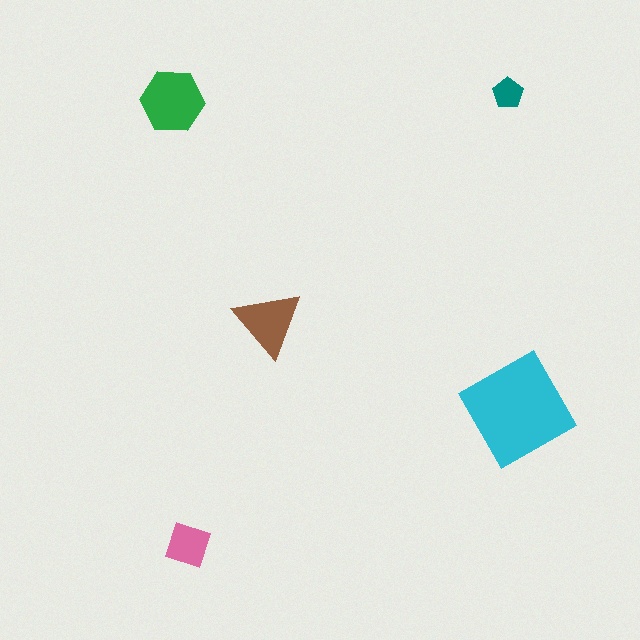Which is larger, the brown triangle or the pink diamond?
The brown triangle.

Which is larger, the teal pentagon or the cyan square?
The cyan square.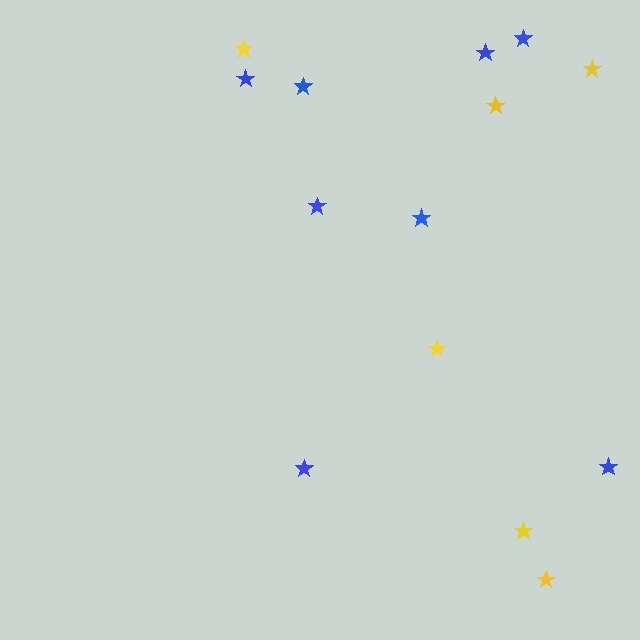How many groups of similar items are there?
There are 2 groups: one group of blue stars (8) and one group of yellow stars (6).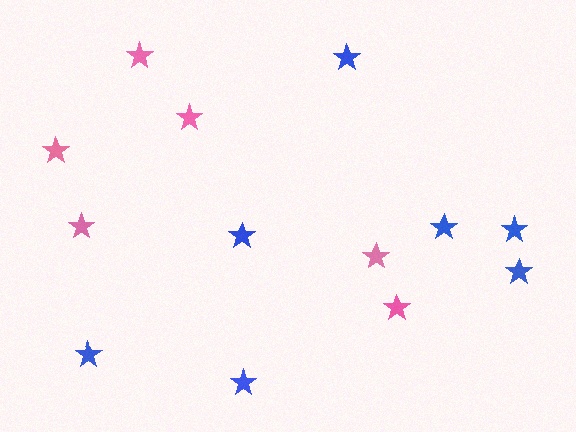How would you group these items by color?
There are 2 groups: one group of pink stars (6) and one group of blue stars (7).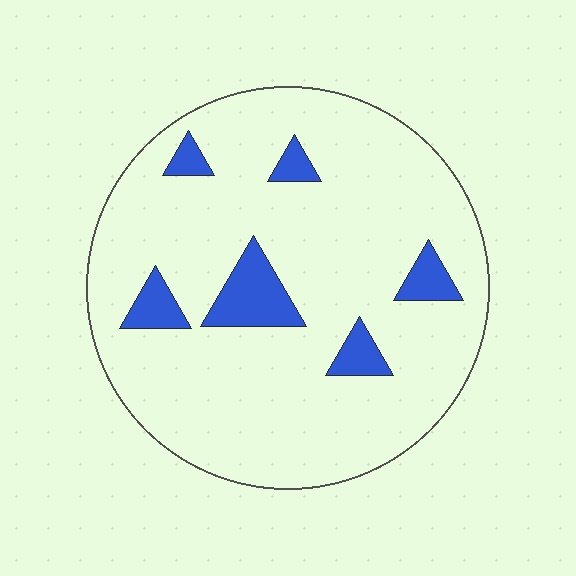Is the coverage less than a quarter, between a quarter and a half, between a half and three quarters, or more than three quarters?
Less than a quarter.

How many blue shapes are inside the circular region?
6.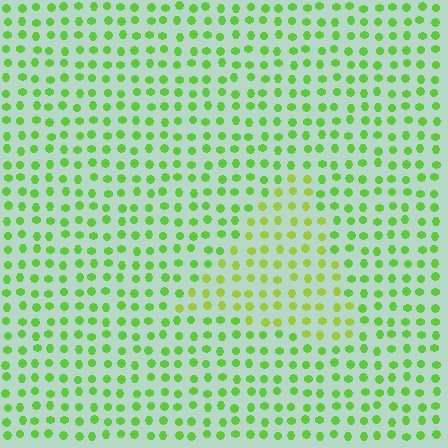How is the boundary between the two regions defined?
The boundary is defined purely by a slight shift in hue (about 27 degrees). Spacing, size, and orientation are identical on both sides.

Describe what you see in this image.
The image is filled with small lime elements in a uniform arrangement. A triangle-shaped region is visible where the elements are tinted to a slightly different hue, forming a subtle color boundary.